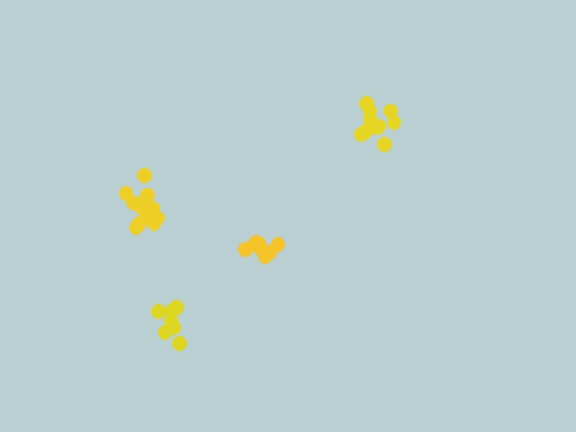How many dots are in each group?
Group 1: 8 dots, Group 2: 14 dots, Group 3: 8 dots, Group 4: 10 dots (40 total).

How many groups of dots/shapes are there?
There are 4 groups.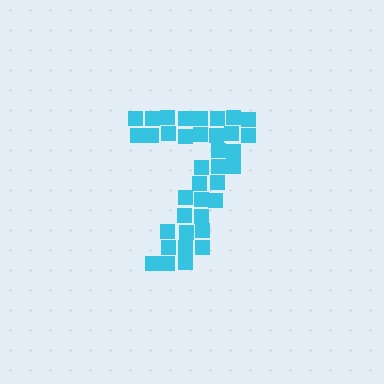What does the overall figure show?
The overall figure shows the digit 7.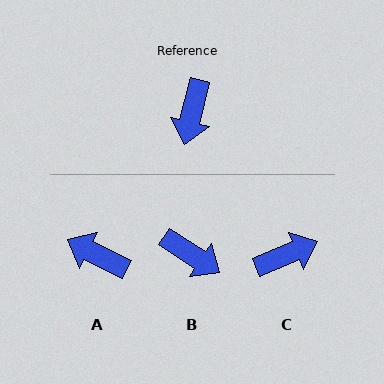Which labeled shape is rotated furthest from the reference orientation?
C, about 126 degrees away.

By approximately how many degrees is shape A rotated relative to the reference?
Approximately 102 degrees clockwise.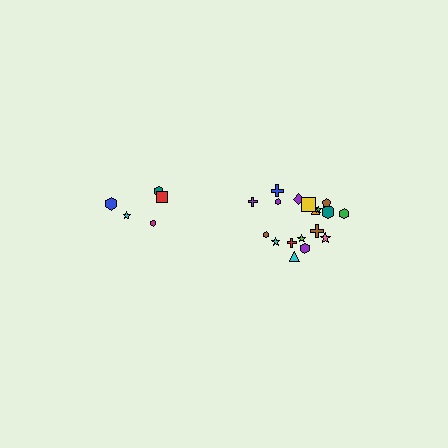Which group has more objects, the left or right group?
The right group.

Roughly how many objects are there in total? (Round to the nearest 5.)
Roughly 25 objects in total.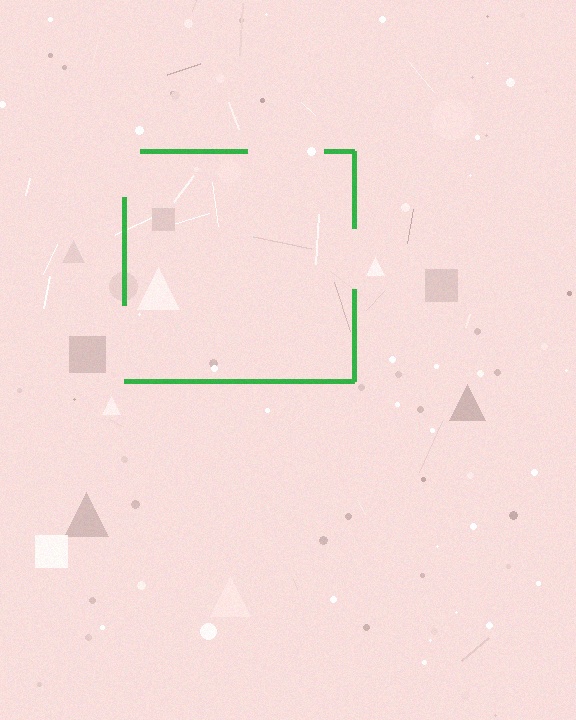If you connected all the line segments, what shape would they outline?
They would outline a square.